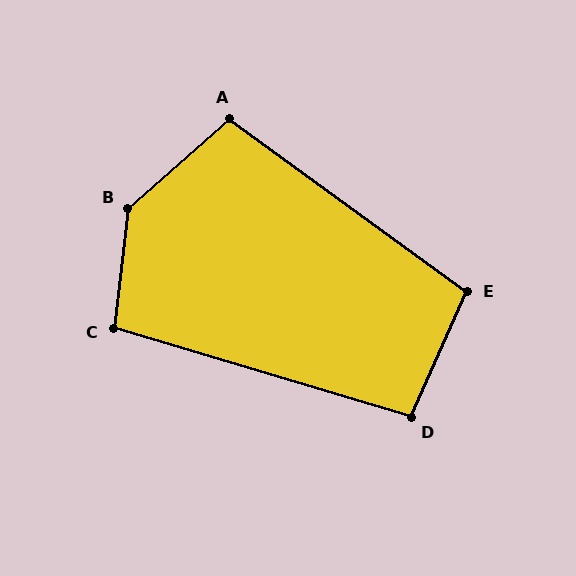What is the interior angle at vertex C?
Approximately 100 degrees (obtuse).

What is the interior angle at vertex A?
Approximately 103 degrees (obtuse).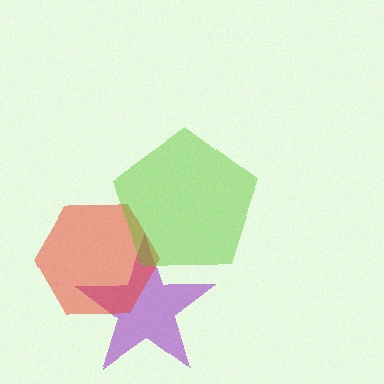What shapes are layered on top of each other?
The layered shapes are: a purple star, a red hexagon, a lime pentagon.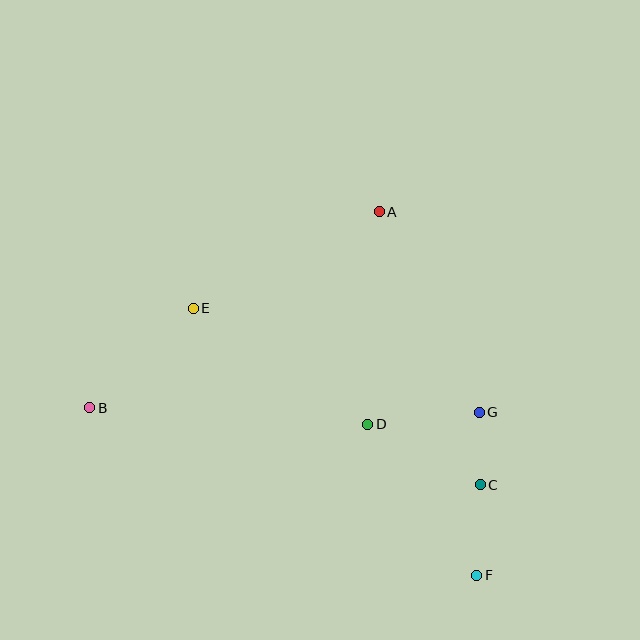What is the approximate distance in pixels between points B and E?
The distance between B and E is approximately 144 pixels.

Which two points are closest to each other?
Points C and G are closest to each other.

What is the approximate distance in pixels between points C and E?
The distance between C and E is approximately 337 pixels.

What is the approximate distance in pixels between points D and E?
The distance between D and E is approximately 210 pixels.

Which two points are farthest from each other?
Points B and F are farthest from each other.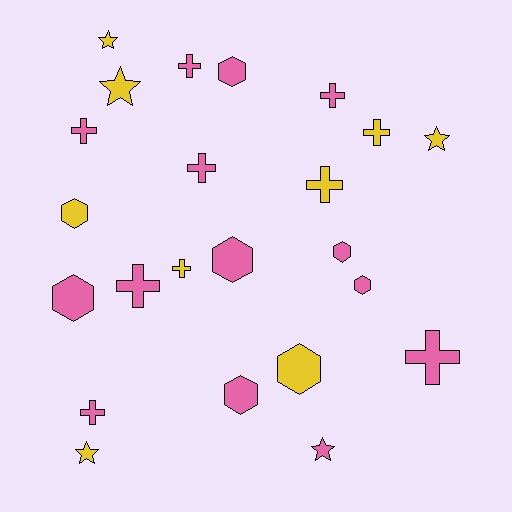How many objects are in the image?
There are 23 objects.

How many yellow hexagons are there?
There are 2 yellow hexagons.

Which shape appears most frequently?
Cross, with 10 objects.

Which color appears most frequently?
Pink, with 14 objects.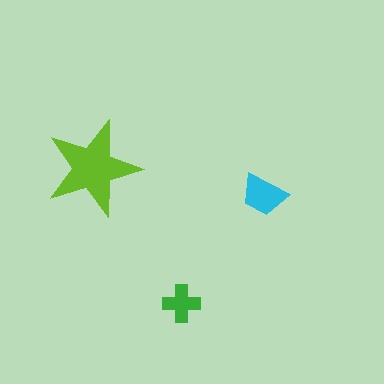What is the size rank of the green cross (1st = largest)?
3rd.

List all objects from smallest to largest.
The green cross, the cyan trapezoid, the lime star.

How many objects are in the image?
There are 3 objects in the image.